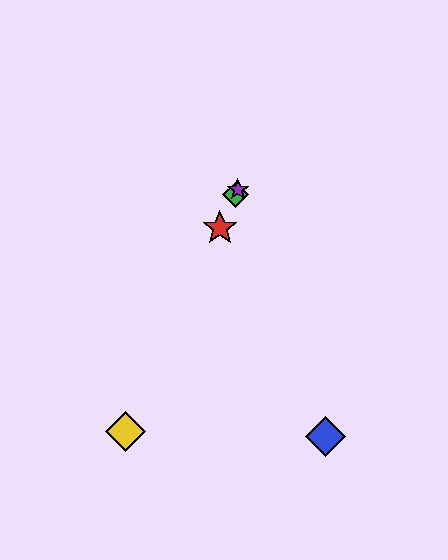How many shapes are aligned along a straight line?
4 shapes (the red star, the green diamond, the yellow diamond, the purple star) are aligned along a straight line.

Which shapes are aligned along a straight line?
The red star, the green diamond, the yellow diamond, the purple star are aligned along a straight line.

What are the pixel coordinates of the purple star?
The purple star is at (238, 190).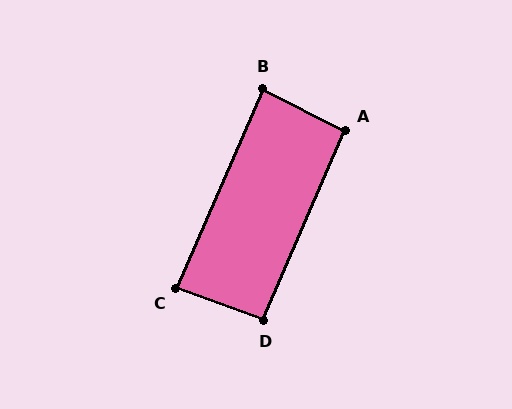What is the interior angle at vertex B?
Approximately 87 degrees (approximately right).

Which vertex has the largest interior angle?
A, at approximately 93 degrees.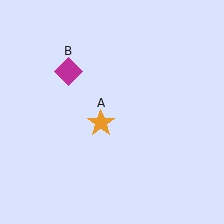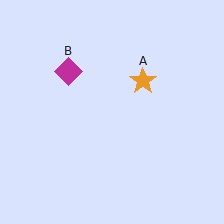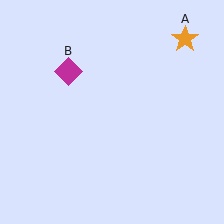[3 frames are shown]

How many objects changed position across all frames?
1 object changed position: orange star (object A).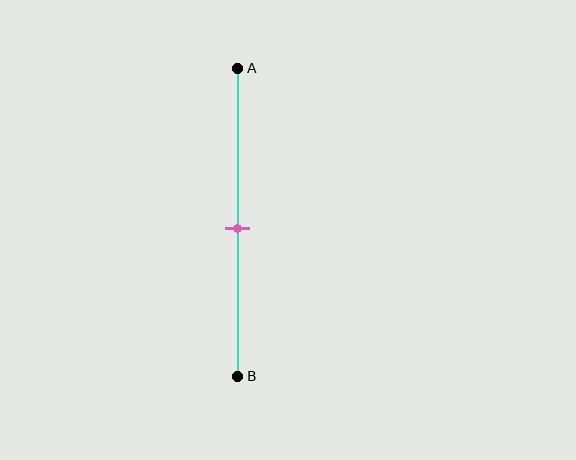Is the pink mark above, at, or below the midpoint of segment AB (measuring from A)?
The pink mark is approximately at the midpoint of segment AB.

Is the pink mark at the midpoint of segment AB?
Yes, the mark is approximately at the midpoint.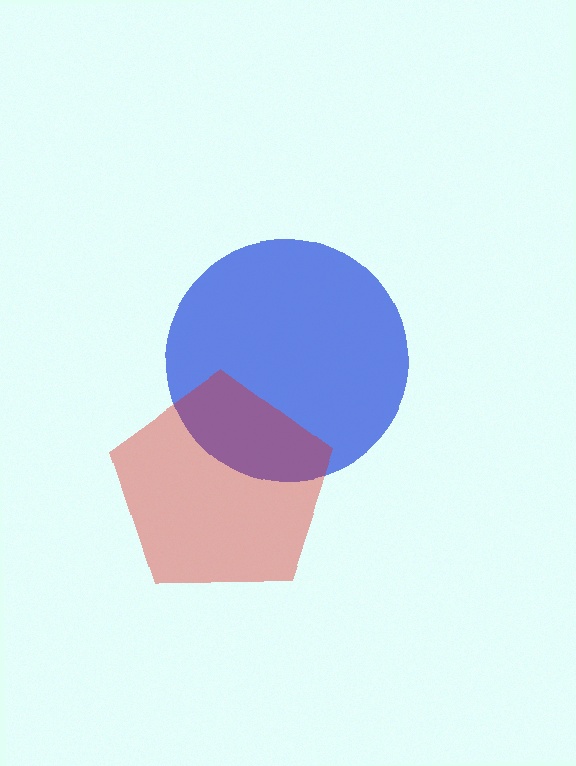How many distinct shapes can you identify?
There are 2 distinct shapes: a blue circle, a red pentagon.